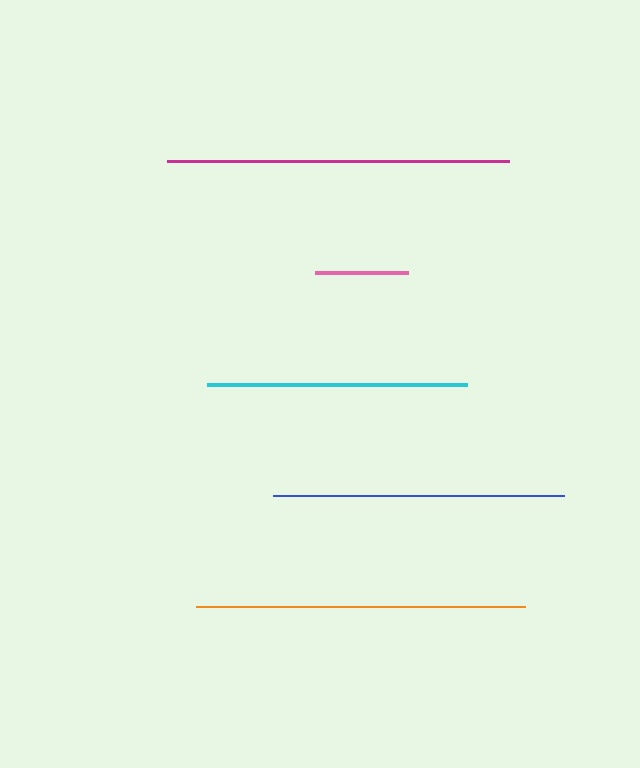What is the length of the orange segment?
The orange segment is approximately 329 pixels long.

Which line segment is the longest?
The magenta line is the longest at approximately 342 pixels.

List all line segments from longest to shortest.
From longest to shortest: magenta, orange, blue, cyan, pink.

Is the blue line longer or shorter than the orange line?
The orange line is longer than the blue line.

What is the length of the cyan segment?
The cyan segment is approximately 260 pixels long.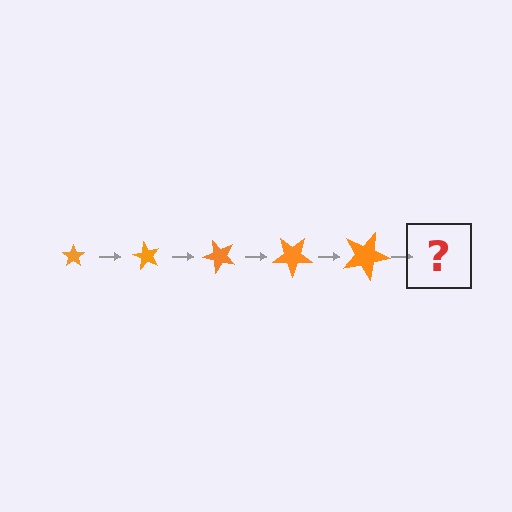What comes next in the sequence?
The next element should be a star, larger than the previous one and rotated 300 degrees from the start.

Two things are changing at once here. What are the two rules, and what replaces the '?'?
The two rules are that the star grows larger each step and it rotates 60 degrees each step. The '?' should be a star, larger than the previous one and rotated 300 degrees from the start.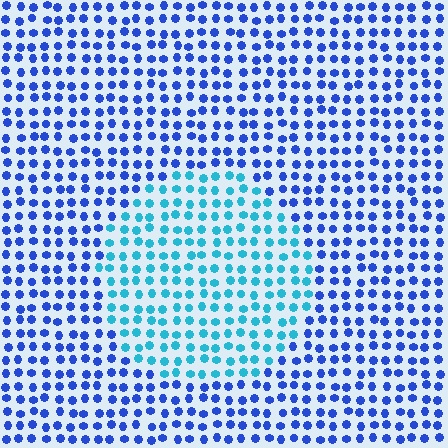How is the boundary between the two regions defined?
The boundary is defined purely by a slight shift in hue (about 39 degrees). Spacing, size, and orientation are identical on both sides.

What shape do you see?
I see a circle.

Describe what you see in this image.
The image is filled with small blue elements in a uniform arrangement. A circle-shaped region is visible where the elements are tinted to a slightly different hue, forming a subtle color boundary.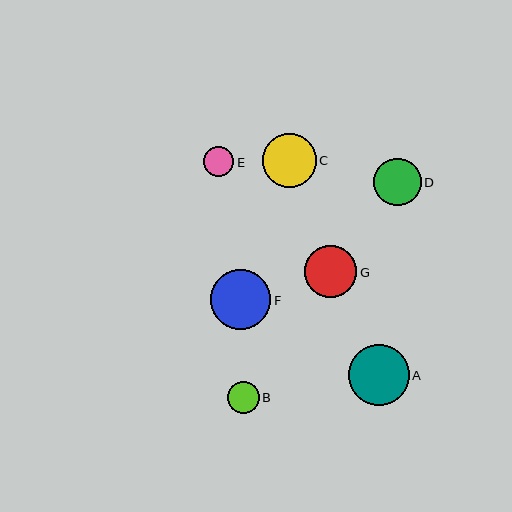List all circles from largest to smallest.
From largest to smallest: A, F, C, G, D, B, E.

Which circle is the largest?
Circle A is the largest with a size of approximately 61 pixels.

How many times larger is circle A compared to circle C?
Circle A is approximately 1.1 times the size of circle C.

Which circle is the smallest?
Circle E is the smallest with a size of approximately 30 pixels.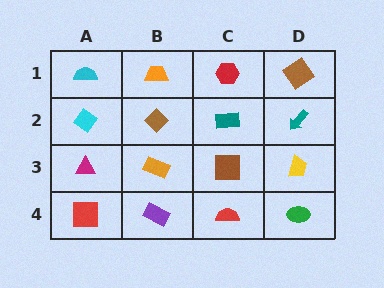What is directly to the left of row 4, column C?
A purple rectangle.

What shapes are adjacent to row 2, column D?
A brown diamond (row 1, column D), a yellow trapezoid (row 3, column D), a teal rectangle (row 2, column C).